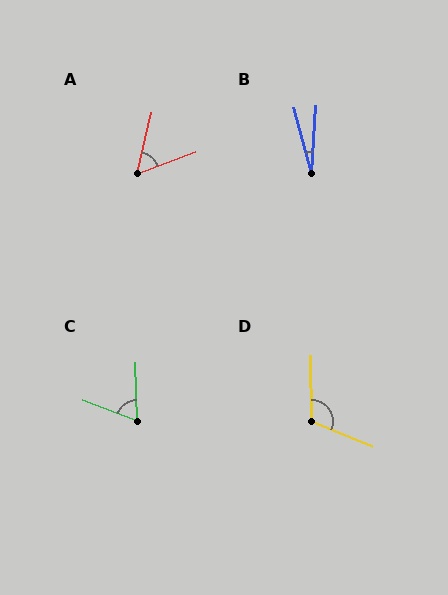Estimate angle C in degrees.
Approximately 68 degrees.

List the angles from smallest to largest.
B (18°), A (56°), C (68°), D (113°).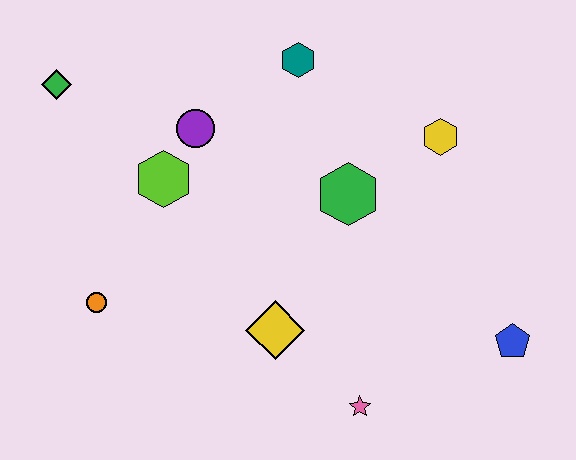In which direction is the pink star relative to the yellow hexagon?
The pink star is below the yellow hexagon.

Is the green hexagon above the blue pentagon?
Yes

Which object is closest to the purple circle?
The lime hexagon is closest to the purple circle.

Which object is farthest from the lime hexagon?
The blue pentagon is farthest from the lime hexagon.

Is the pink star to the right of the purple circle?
Yes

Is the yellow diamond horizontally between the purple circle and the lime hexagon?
No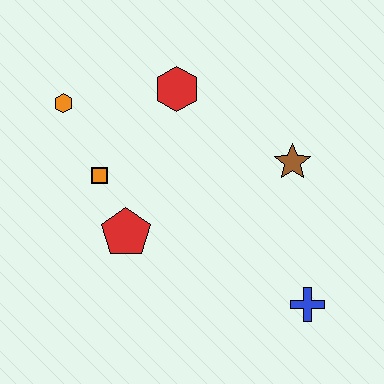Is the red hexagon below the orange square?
No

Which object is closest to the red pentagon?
The orange square is closest to the red pentagon.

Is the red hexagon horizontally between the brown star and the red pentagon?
Yes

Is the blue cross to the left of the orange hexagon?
No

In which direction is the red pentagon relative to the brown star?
The red pentagon is to the left of the brown star.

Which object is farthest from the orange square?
The blue cross is farthest from the orange square.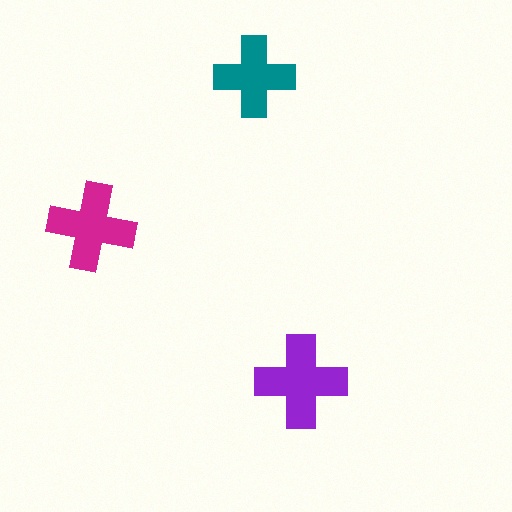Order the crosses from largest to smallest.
the purple one, the magenta one, the teal one.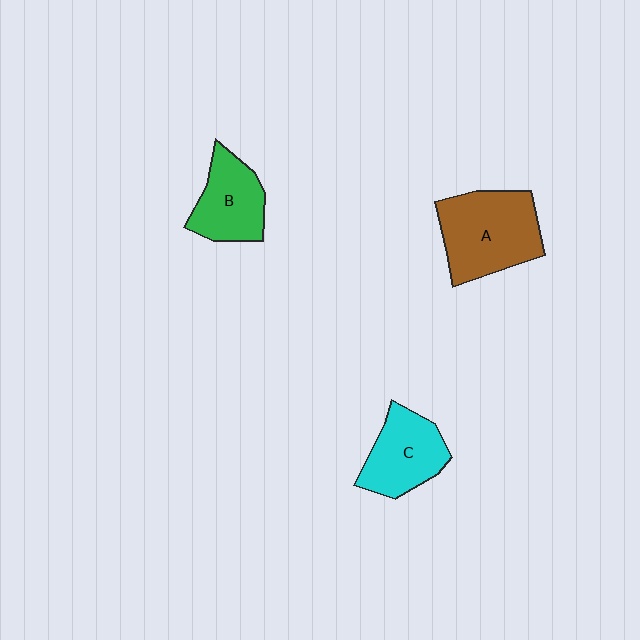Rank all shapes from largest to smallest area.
From largest to smallest: A (brown), C (cyan), B (green).